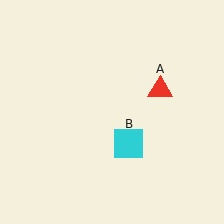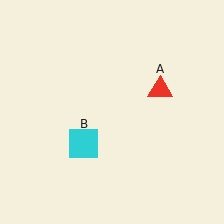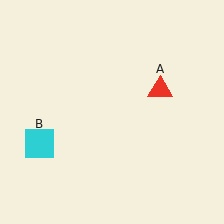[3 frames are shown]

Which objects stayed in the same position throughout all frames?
Red triangle (object A) remained stationary.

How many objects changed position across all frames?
1 object changed position: cyan square (object B).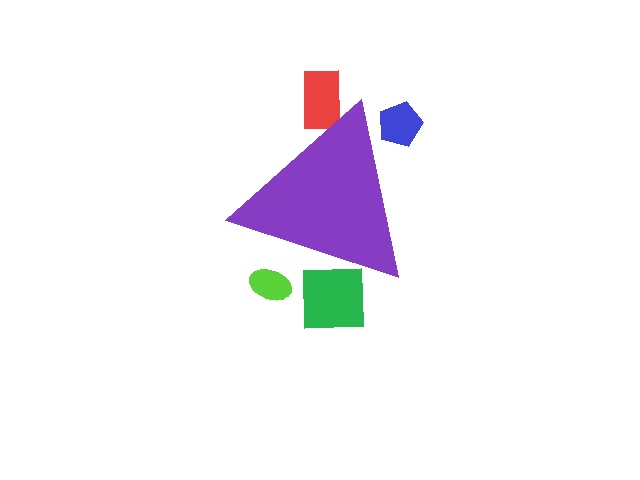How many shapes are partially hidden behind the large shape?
4 shapes are partially hidden.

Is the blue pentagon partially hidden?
Yes, the blue pentagon is partially hidden behind the purple triangle.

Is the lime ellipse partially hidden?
Yes, the lime ellipse is partially hidden behind the purple triangle.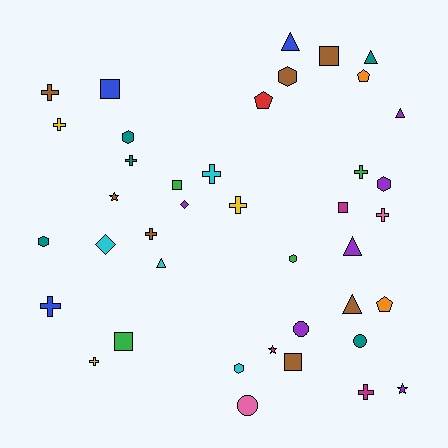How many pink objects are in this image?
There are 2 pink objects.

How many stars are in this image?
There are 3 stars.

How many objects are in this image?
There are 40 objects.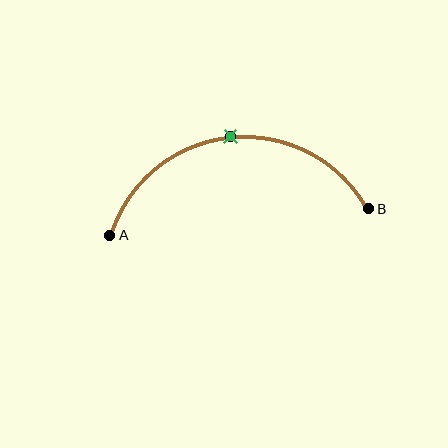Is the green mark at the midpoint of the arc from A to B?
Yes. The green mark lies on the arc at equal arc-length from both A and B — it is the arc midpoint.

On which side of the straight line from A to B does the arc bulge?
The arc bulges above the straight line connecting A and B.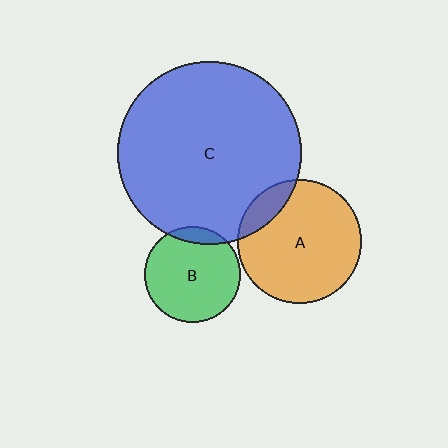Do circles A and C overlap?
Yes.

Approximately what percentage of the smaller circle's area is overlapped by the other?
Approximately 15%.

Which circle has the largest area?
Circle C (blue).